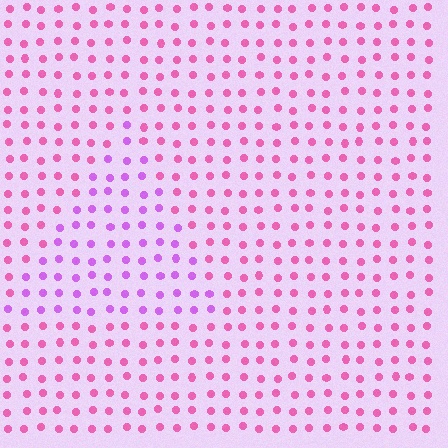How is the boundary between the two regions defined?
The boundary is defined purely by a slight shift in hue (about 36 degrees). Spacing, size, and orientation are identical on both sides.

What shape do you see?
I see a triangle.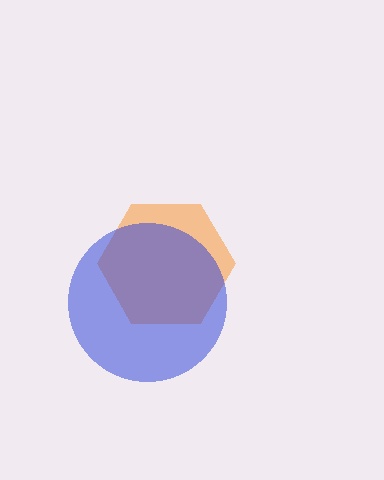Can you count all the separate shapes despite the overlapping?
Yes, there are 2 separate shapes.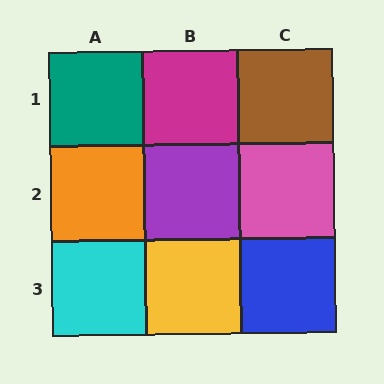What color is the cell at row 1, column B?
Magenta.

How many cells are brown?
1 cell is brown.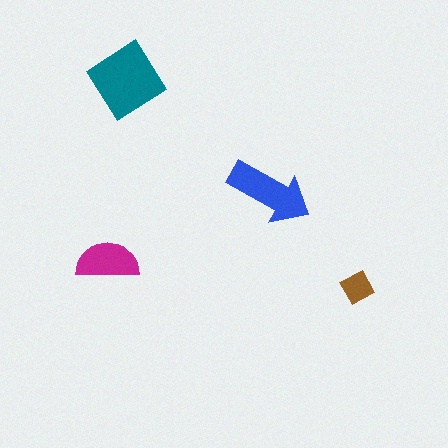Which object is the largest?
The teal diamond.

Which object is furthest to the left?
The magenta semicircle is leftmost.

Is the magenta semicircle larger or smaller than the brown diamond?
Larger.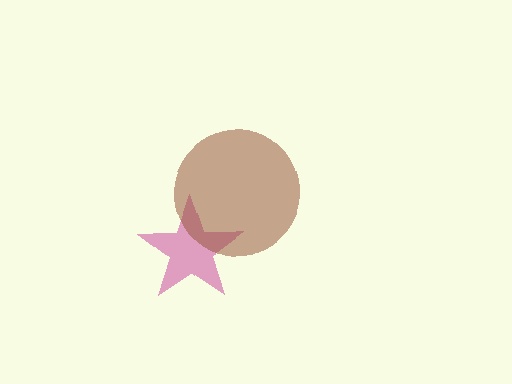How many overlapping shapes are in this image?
There are 2 overlapping shapes in the image.